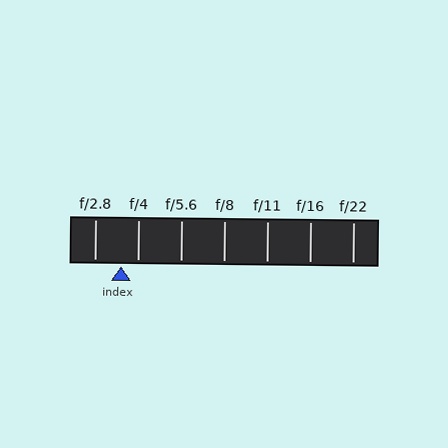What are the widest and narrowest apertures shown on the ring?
The widest aperture shown is f/2.8 and the narrowest is f/22.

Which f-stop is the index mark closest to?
The index mark is closest to f/4.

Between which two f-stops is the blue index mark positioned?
The index mark is between f/2.8 and f/4.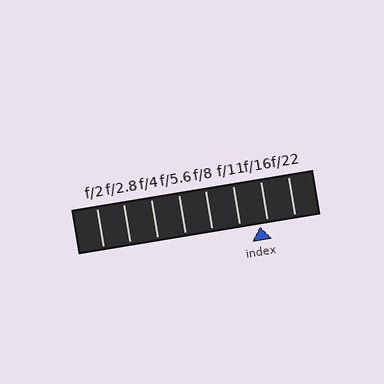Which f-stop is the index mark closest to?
The index mark is closest to f/16.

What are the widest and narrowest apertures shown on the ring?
The widest aperture shown is f/2 and the narrowest is f/22.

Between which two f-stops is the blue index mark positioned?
The index mark is between f/11 and f/16.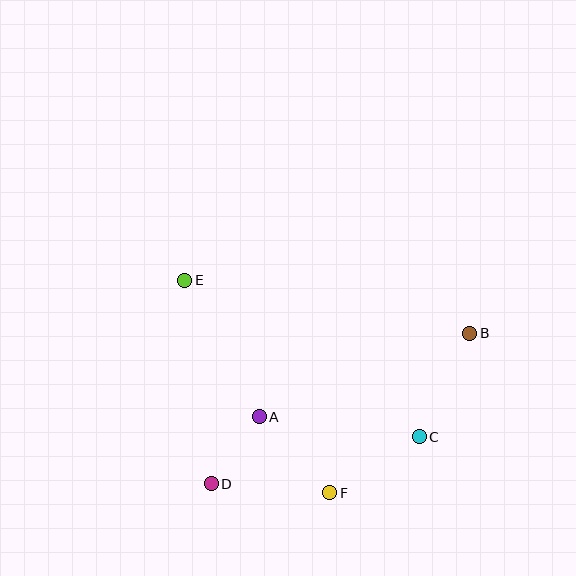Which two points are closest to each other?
Points A and D are closest to each other.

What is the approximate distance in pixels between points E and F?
The distance between E and F is approximately 257 pixels.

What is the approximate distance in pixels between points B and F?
The distance between B and F is approximately 212 pixels.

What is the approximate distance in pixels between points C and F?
The distance between C and F is approximately 106 pixels.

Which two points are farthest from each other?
Points B and D are farthest from each other.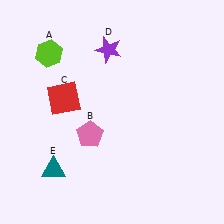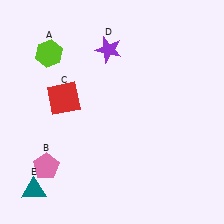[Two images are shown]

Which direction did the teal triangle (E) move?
The teal triangle (E) moved down.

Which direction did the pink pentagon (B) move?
The pink pentagon (B) moved left.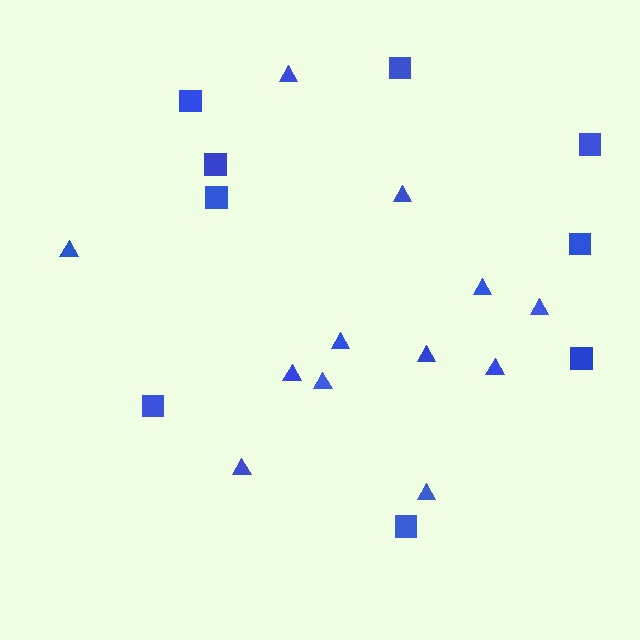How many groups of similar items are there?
There are 2 groups: one group of triangles (12) and one group of squares (9).